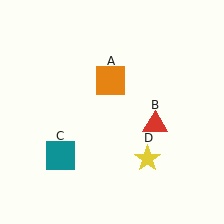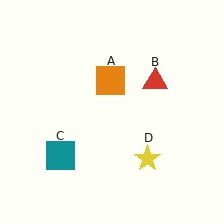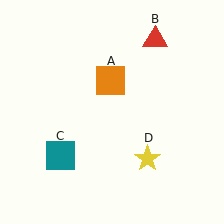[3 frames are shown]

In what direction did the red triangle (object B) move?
The red triangle (object B) moved up.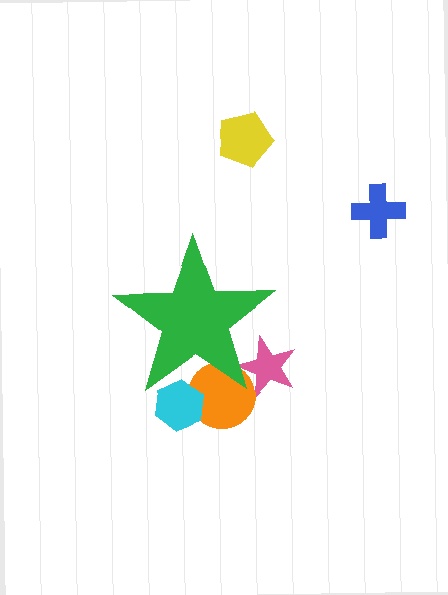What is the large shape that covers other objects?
A green star.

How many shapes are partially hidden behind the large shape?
3 shapes are partially hidden.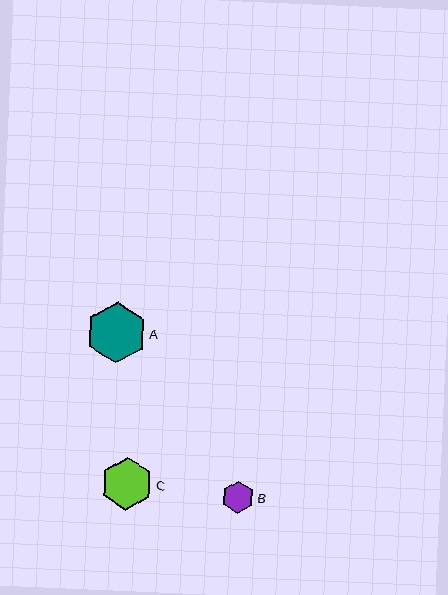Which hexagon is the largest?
Hexagon A is the largest with a size of approximately 60 pixels.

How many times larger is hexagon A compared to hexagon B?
Hexagon A is approximately 1.9 times the size of hexagon B.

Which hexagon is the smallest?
Hexagon B is the smallest with a size of approximately 33 pixels.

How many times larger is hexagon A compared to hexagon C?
Hexagon A is approximately 1.2 times the size of hexagon C.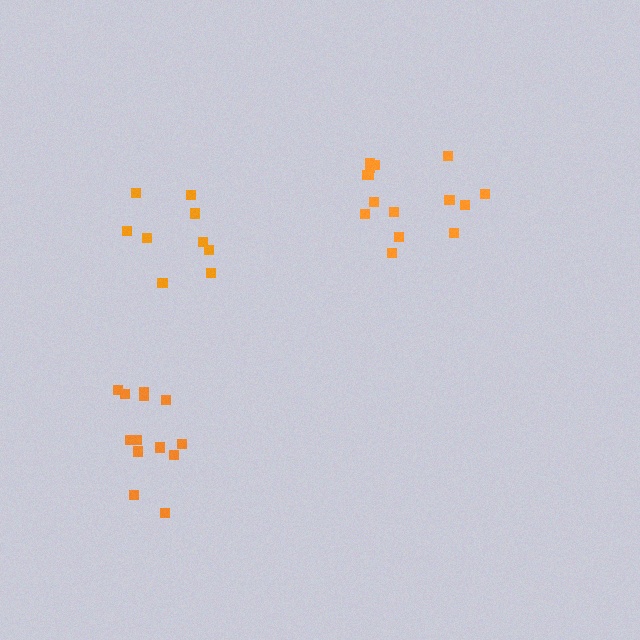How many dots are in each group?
Group 1: 9 dots, Group 2: 13 dots, Group 3: 15 dots (37 total).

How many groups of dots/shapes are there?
There are 3 groups.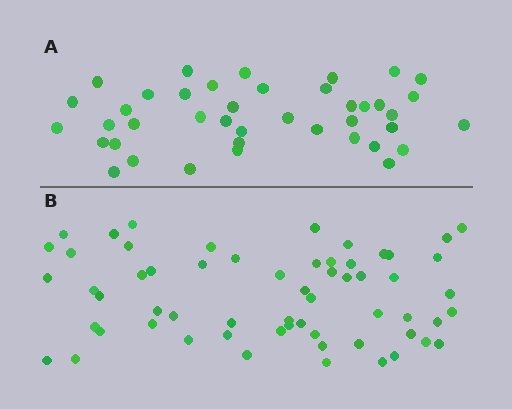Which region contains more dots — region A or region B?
Region B (the bottom region) has more dots.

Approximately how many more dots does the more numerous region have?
Region B has approximately 20 more dots than region A.